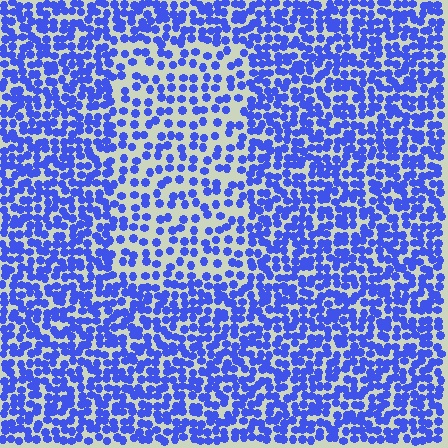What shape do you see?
I see a rectangle.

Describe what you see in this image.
The image contains small blue elements arranged at two different densities. A rectangle-shaped region is visible where the elements are less densely packed than the surrounding area.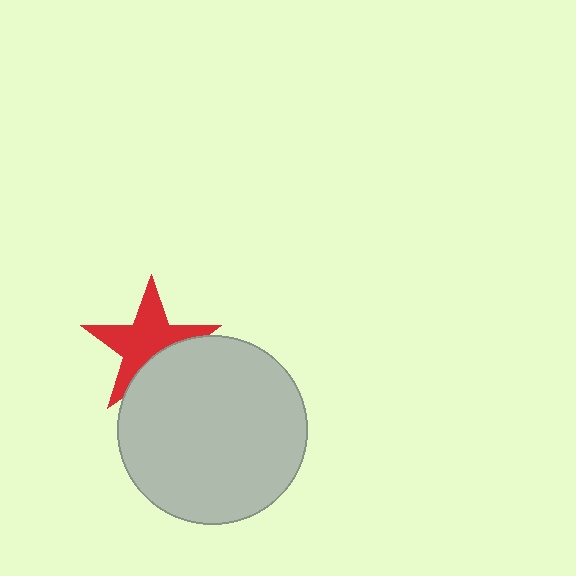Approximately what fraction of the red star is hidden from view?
Roughly 33% of the red star is hidden behind the light gray circle.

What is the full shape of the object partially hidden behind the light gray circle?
The partially hidden object is a red star.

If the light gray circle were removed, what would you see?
You would see the complete red star.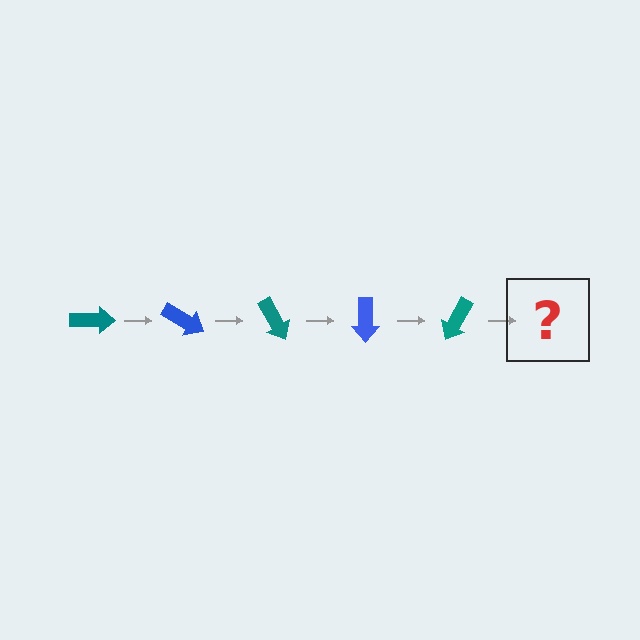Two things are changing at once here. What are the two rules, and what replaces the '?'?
The two rules are that it rotates 30 degrees each step and the color cycles through teal and blue. The '?' should be a blue arrow, rotated 150 degrees from the start.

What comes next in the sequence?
The next element should be a blue arrow, rotated 150 degrees from the start.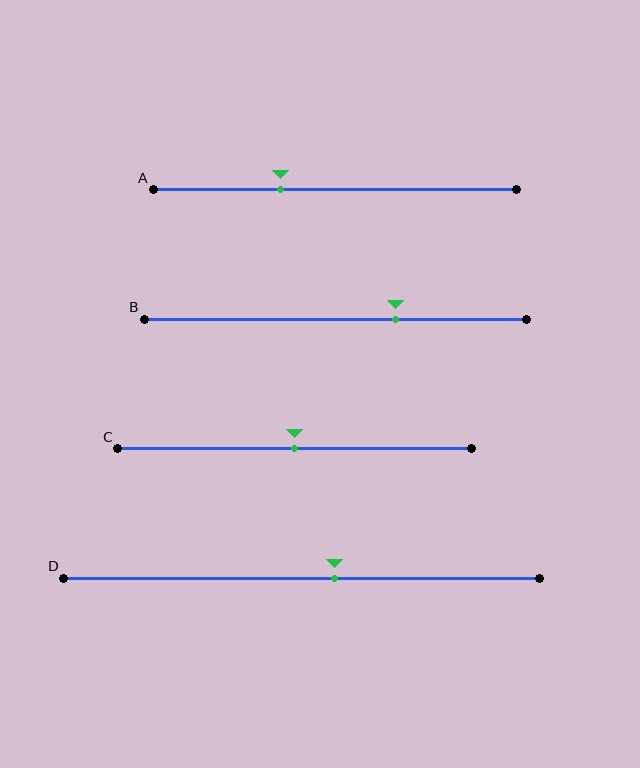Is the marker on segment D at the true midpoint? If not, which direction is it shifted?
No, the marker on segment D is shifted to the right by about 7% of the segment length.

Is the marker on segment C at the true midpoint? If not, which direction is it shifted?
Yes, the marker on segment C is at the true midpoint.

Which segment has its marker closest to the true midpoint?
Segment C has its marker closest to the true midpoint.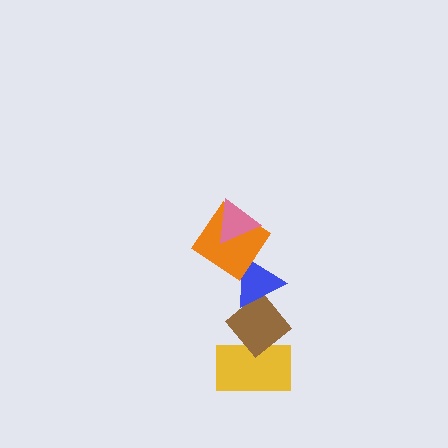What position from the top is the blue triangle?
The blue triangle is 3rd from the top.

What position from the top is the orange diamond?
The orange diamond is 2nd from the top.